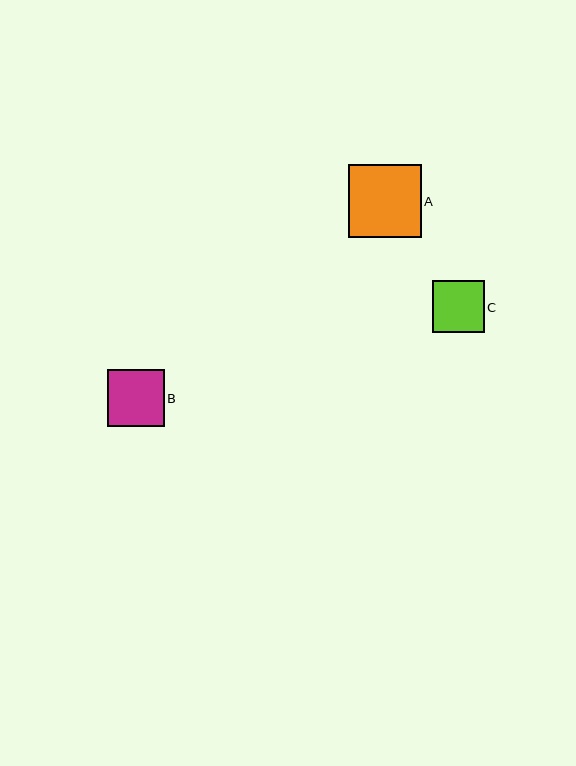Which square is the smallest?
Square C is the smallest with a size of approximately 52 pixels.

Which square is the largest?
Square A is the largest with a size of approximately 73 pixels.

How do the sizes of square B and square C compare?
Square B and square C are approximately the same size.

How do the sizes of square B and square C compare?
Square B and square C are approximately the same size.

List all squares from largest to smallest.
From largest to smallest: A, B, C.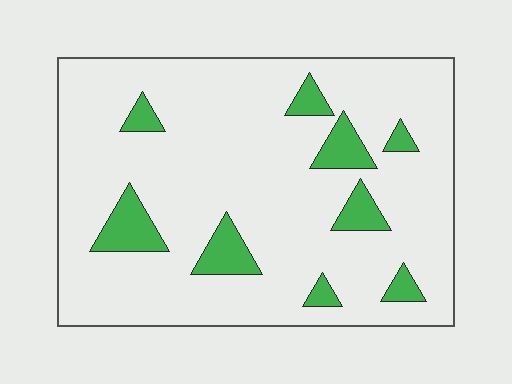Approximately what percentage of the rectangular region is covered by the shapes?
Approximately 15%.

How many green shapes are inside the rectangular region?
9.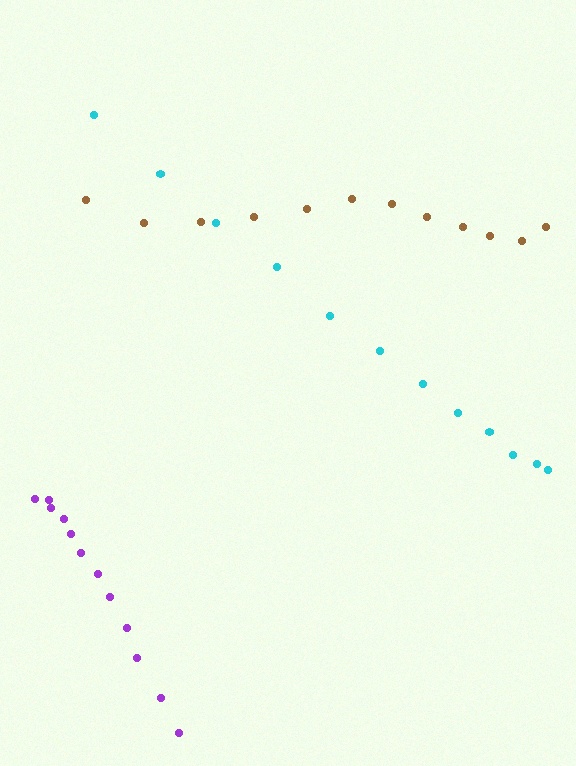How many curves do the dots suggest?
There are 3 distinct paths.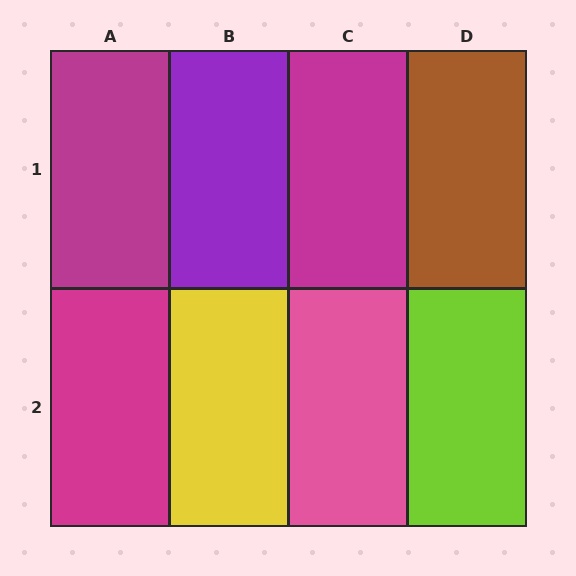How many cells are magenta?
3 cells are magenta.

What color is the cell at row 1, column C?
Magenta.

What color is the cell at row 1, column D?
Brown.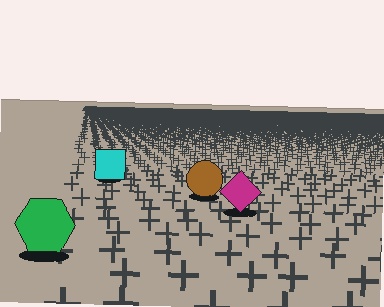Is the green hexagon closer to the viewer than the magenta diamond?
Yes. The green hexagon is closer — you can tell from the texture gradient: the ground texture is coarser near it.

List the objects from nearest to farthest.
From nearest to farthest: the green hexagon, the magenta diamond, the brown circle, the cyan square.